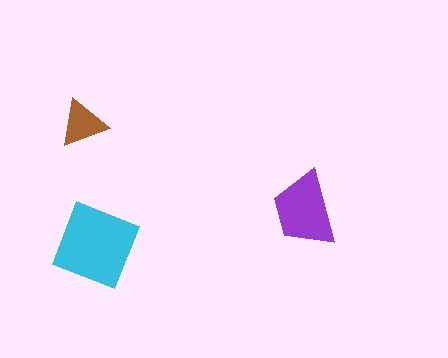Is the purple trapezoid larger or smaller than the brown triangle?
Larger.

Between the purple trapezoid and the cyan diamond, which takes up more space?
The cyan diamond.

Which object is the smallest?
The brown triangle.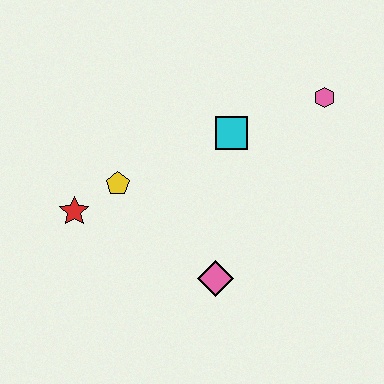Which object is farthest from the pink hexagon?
The red star is farthest from the pink hexagon.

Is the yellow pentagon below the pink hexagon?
Yes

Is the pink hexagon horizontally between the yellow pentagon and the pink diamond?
No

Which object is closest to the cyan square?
The pink hexagon is closest to the cyan square.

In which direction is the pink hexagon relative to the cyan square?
The pink hexagon is to the right of the cyan square.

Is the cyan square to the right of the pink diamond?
Yes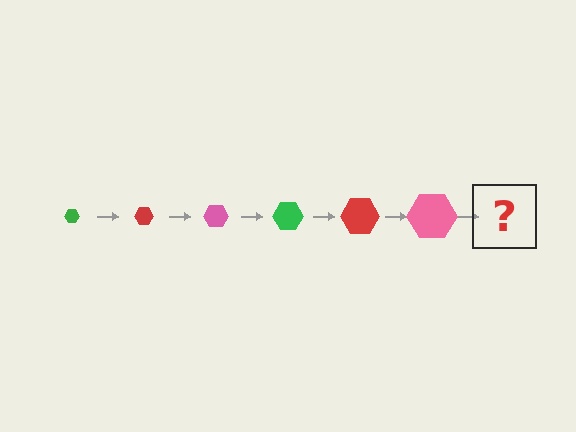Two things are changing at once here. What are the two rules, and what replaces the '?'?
The two rules are that the hexagon grows larger each step and the color cycles through green, red, and pink. The '?' should be a green hexagon, larger than the previous one.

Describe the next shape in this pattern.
It should be a green hexagon, larger than the previous one.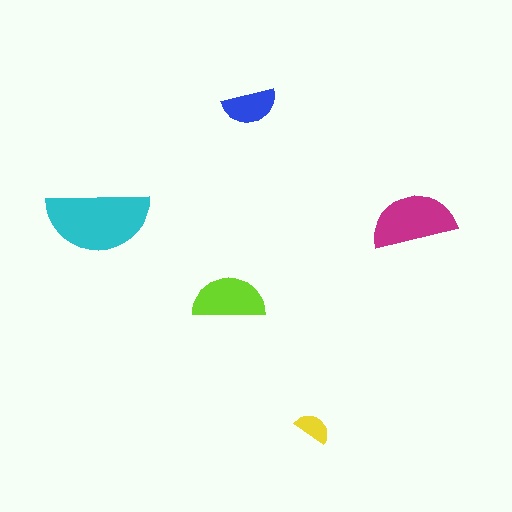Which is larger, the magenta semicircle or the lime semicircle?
The magenta one.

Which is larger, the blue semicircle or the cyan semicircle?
The cyan one.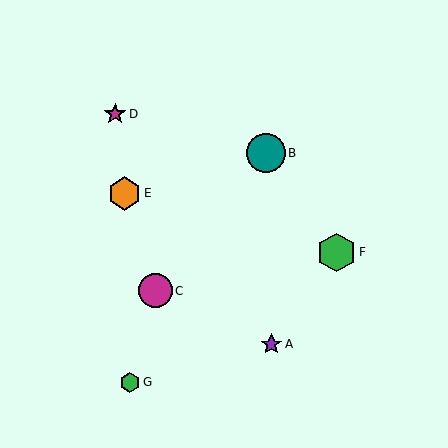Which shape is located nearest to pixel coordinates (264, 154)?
The teal circle (labeled B) at (266, 153) is nearest to that location.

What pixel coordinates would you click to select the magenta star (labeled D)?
Click at (115, 114) to select the magenta star D.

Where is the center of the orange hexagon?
The center of the orange hexagon is at (124, 193).